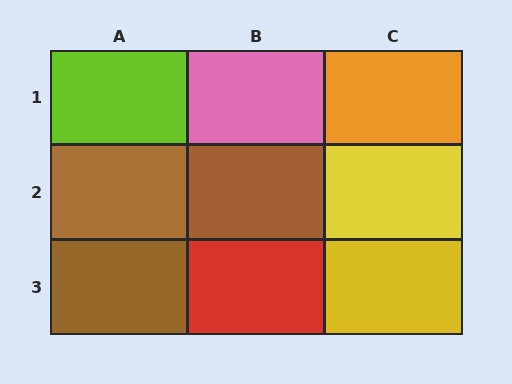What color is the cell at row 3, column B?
Red.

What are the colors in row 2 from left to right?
Brown, brown, yellow.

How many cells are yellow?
2 cells are yellow.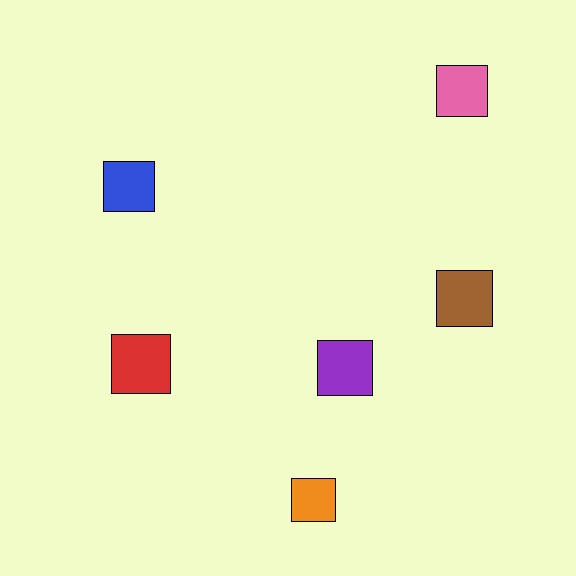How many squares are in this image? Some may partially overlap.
There are 6 squares.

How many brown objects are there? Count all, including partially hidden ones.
There is 1 brown object.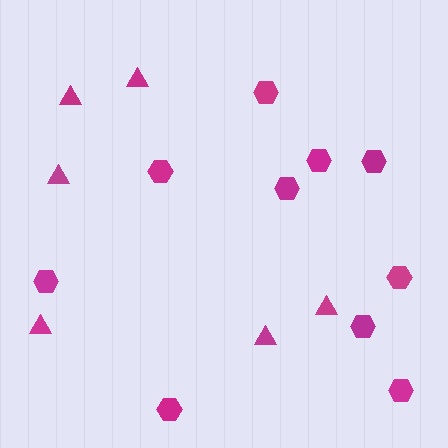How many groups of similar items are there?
There are 2 groups: one group of hexagons (10) and one group of triangles (6).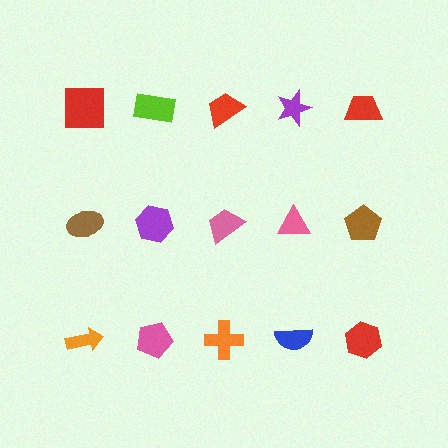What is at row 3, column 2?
A pink pentagon.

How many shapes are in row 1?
5 shapes.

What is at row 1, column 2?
A lime rectangle.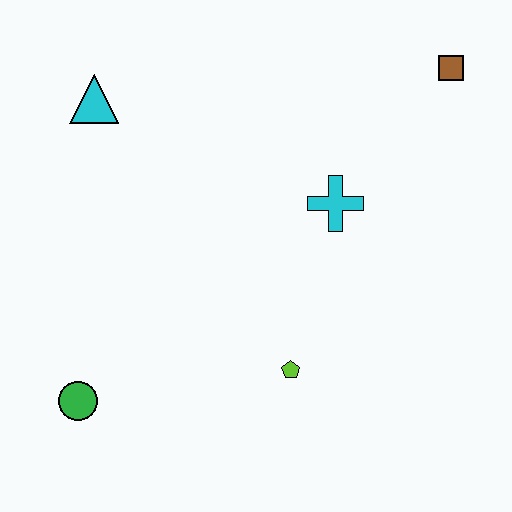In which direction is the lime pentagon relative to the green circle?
The lime pentagon is to the right of the green circle.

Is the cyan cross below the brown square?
Yes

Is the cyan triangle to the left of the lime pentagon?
Yes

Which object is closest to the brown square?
The cyan cross is closest to the brown square.